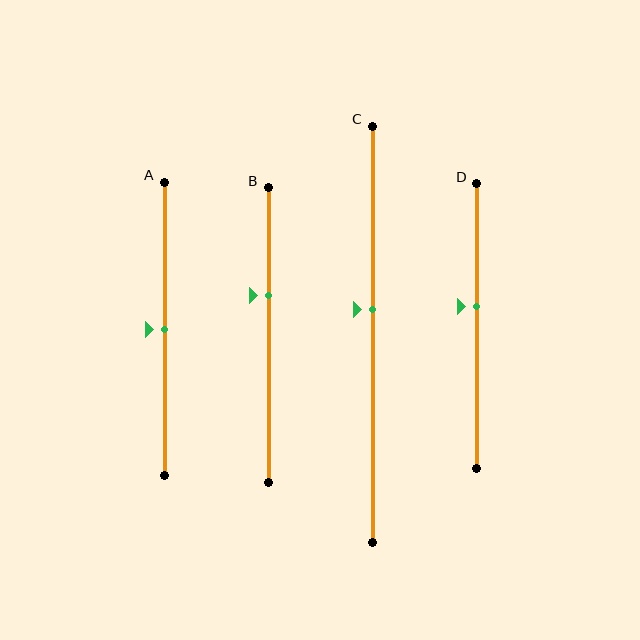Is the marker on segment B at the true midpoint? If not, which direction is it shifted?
No, the marker on segment B is shifted upward by about 13% of the segment length.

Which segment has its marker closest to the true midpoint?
Segment A has its marker closest to the true midpoint.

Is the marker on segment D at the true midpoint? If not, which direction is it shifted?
No, the marker on segment D is shifted upward by about 7% of the segment length.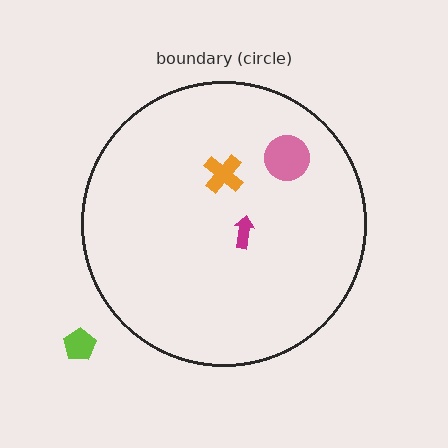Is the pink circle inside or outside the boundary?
Inside.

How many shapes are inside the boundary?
3 inside, 1 outside.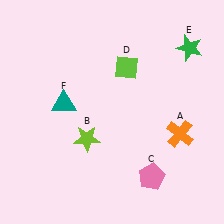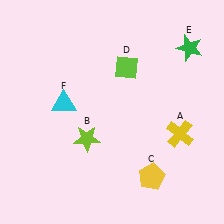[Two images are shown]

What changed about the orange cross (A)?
In Image 1, A is orange. In Image 2, it changed to yellow.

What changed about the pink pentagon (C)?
In Image 1, C is pink. In Image 2, it changed to yellow.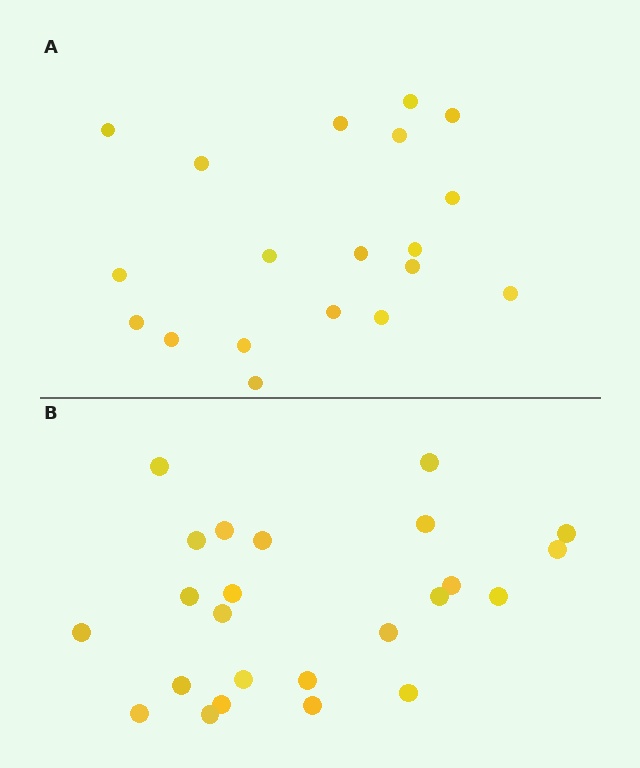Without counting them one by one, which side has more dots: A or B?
Region B (the bottom region) has more dots.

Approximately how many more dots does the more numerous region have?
Region B has about 5 more dots than region A.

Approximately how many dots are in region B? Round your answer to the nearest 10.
About 20 dots. (The exact count is 24, which rounds to 20.)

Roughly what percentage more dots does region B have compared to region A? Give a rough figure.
About 25% more.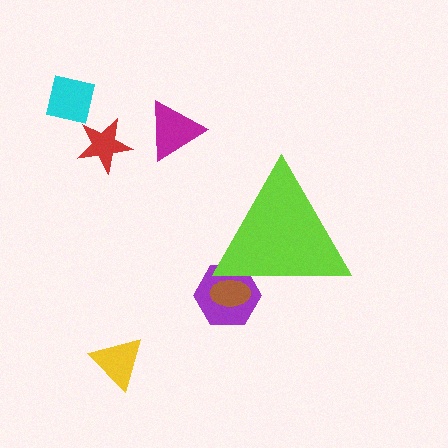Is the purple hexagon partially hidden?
Yes, the purple hexagon is partially hidden behind the lime triangle.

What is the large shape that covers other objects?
A lime triangle.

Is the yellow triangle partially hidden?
No, the yellow triangle is fully visible.